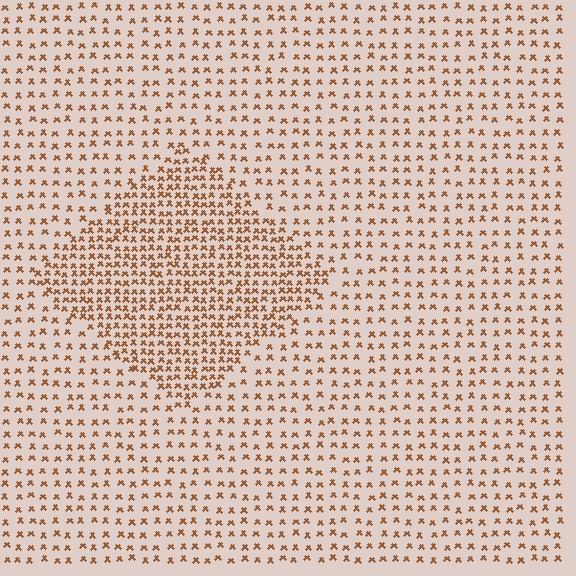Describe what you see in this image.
The image contains small brown elements arranged at two different densities. A diamond-shaped region is visible where the elements are more densely packed than the surrounding area.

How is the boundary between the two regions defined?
The boundary is defined by a change in element density (approximately 2.1x ratio). All elements are the same color, size, and shape.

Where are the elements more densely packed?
The elements are more densely packed inside the diamond boundary.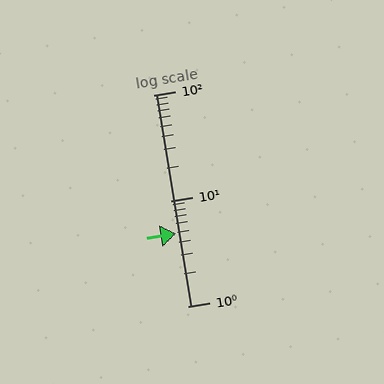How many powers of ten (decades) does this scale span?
The scale spans 2 decades, from 1 to 100.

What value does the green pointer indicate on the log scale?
The pointer indicates approximately 4.9.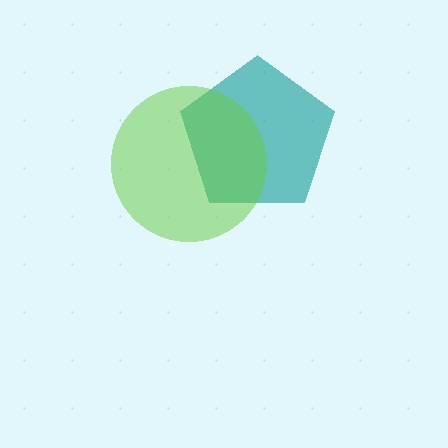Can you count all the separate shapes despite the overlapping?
Yes, there are 2 separate shapes.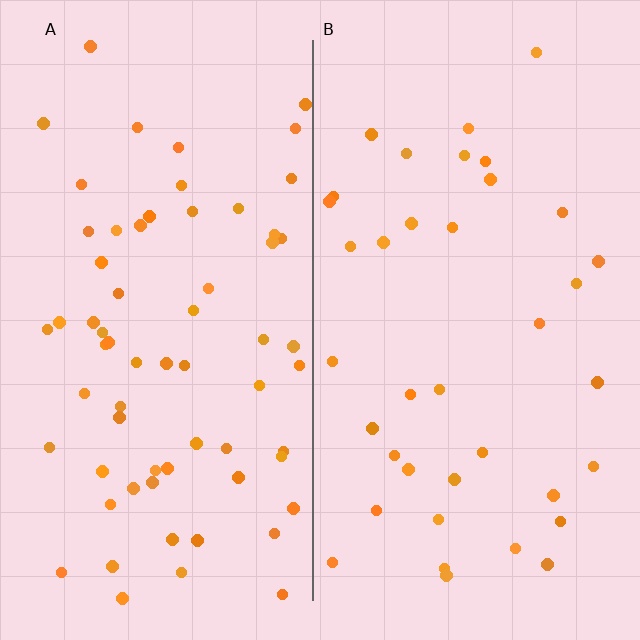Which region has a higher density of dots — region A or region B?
A (the left).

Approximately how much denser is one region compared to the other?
Approximately 1.7× — region A over region B.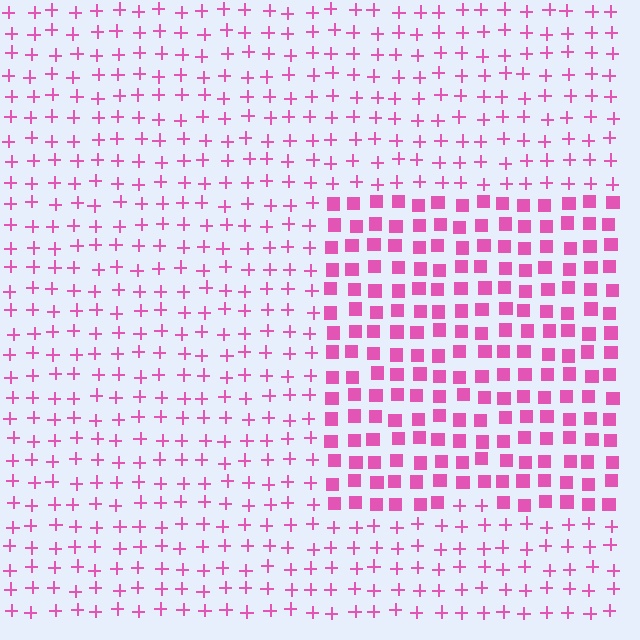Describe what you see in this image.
The image is filled with small pink elements arranged in a uniform grid. A rectangle-shaped region contains squares, while the surrounding area contains plus signs. The boundary is defined purely by the change in element shape.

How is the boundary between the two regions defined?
The boundary is defined by a change in element shape: squares inside vs. plus signs outside. All elements share the same color and spacing.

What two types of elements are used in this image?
The image uses squares inside the rectangle region and plus signs outside it.